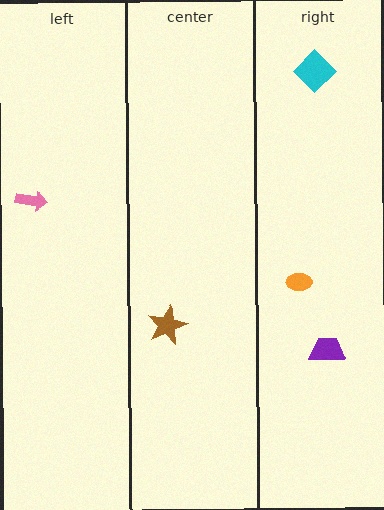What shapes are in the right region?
The purple trapezoid, the orange ellipse, the cyan diamond.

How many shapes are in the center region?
1.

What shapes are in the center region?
The brown star.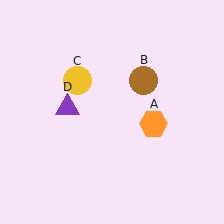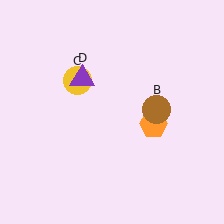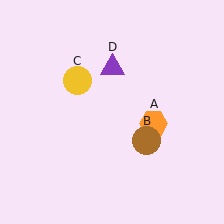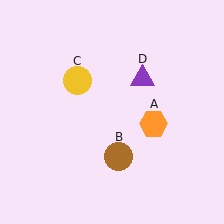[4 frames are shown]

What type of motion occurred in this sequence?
The brown circle (object B), purple triangle (object D) rotated clockwise around the center of the scene.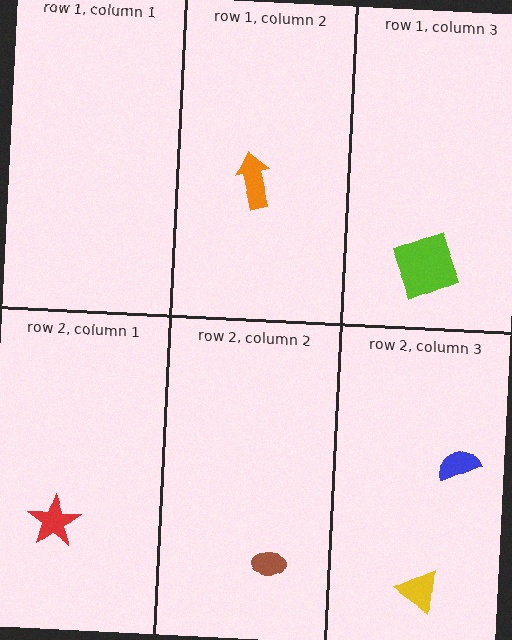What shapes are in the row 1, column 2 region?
The orange arrow.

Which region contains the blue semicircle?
The row 2, column 3 region.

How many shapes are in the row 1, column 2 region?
1.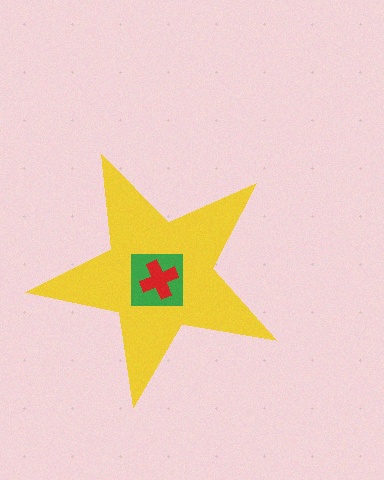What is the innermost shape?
The red cross.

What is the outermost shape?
The yellow star.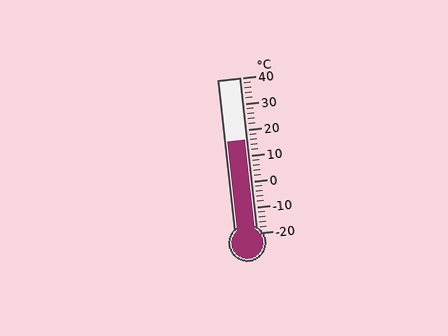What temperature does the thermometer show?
The thermometer shows approximately 16°C.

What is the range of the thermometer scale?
The thermometer scale ranges from -20°C to 40°C.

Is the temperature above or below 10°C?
The temperature is above 10°C.